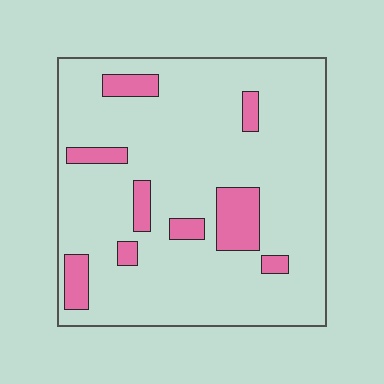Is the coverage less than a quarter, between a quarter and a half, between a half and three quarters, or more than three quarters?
Less than a quarter.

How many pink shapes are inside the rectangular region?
9.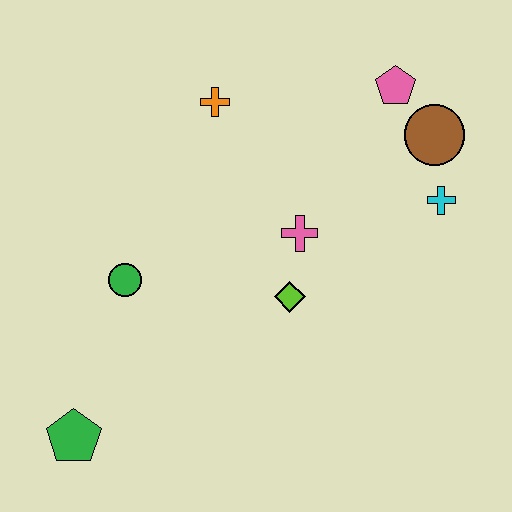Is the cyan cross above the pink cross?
Yes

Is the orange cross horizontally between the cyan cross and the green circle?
Yes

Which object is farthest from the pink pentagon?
The green pentagon is farthest from the pink pentagon.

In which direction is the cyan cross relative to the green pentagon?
The cyan cross is to the right of the green pentagon.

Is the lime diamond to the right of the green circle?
Yes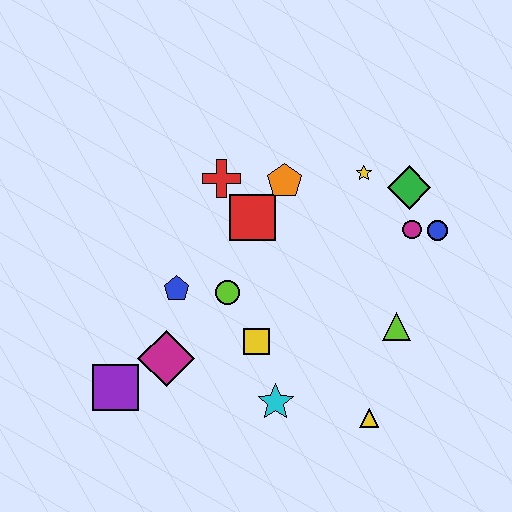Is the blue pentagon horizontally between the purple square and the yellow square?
Yes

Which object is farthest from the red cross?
The yellow triangle is farthest from the red cross.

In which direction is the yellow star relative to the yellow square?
The yellow star is above the yellow square.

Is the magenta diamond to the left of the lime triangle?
Yes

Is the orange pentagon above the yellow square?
Yes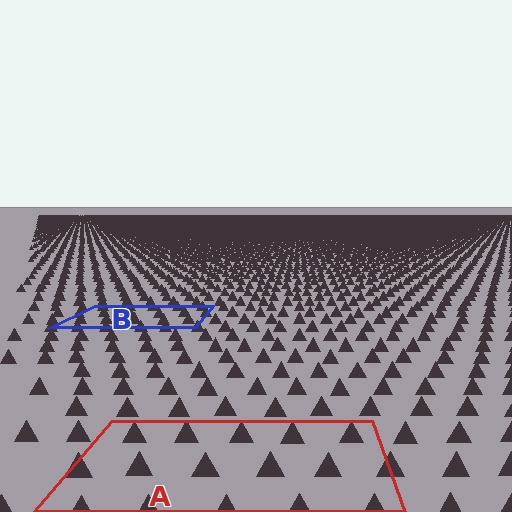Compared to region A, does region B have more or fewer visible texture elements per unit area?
Region B has more texture elements per unit area — they are packed more densely because it is farther away.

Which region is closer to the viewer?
Region A is closer. The texture elements there are larger and more spread out.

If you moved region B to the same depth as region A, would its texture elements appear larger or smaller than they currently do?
They would appear larger. At a closer depth, the same texture elements are projected at a bigger on-screen size.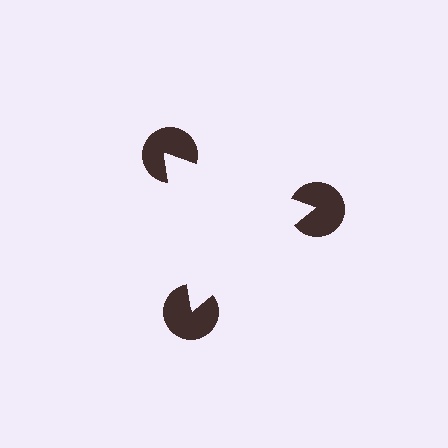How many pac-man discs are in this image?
There are 3 — one at each vertex of the illusory triangle.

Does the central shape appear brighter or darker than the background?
It typically appears slightly brighter than the background, even though no actual brightness change is drawn.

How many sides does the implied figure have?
3 sides.